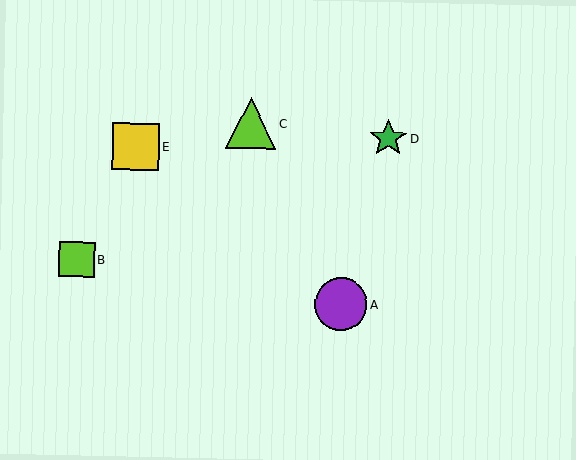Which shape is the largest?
The purple circle (labeled A) is the largest.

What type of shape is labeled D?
Shape D is a green star.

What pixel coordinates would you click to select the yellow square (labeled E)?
Click at (136, 147) to select the yellow square E.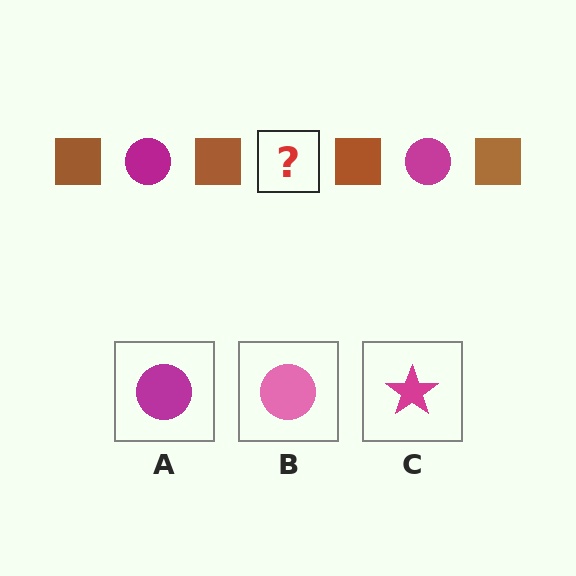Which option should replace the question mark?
Option A.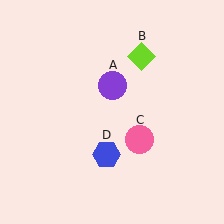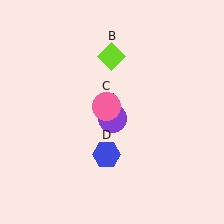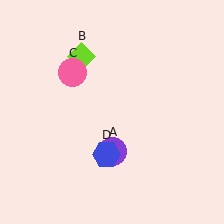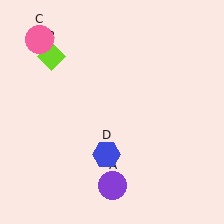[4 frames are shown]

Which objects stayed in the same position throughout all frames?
Blue hexagon (object D) remained stationary.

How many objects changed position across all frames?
3 objects changed position: purple circle (object A), lime diamond (object B), pink circle (object C).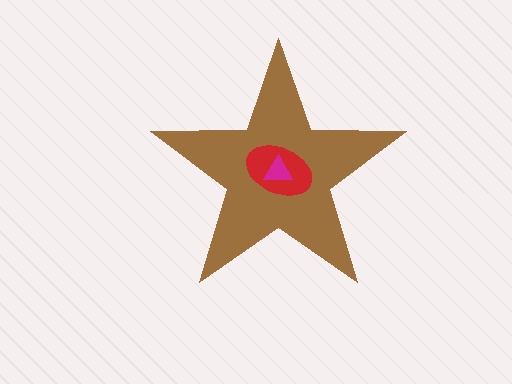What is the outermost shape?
The brown star.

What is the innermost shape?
The magenta triangle.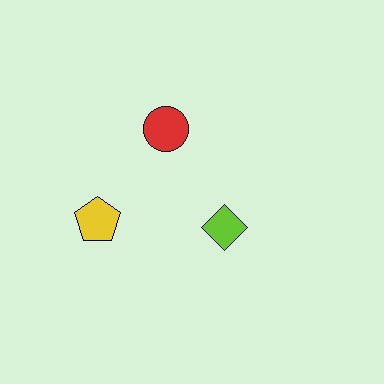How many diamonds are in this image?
There is 1 diamond.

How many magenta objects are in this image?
There are no magenta objects.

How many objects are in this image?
There are 3 objects.